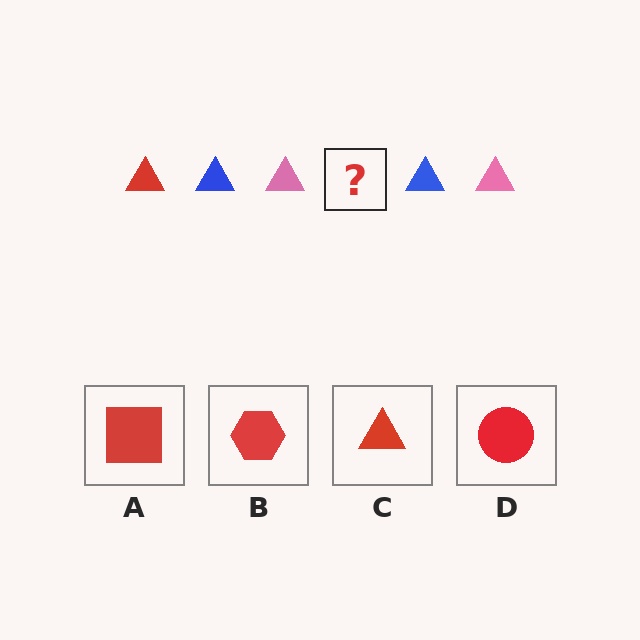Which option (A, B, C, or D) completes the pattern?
C.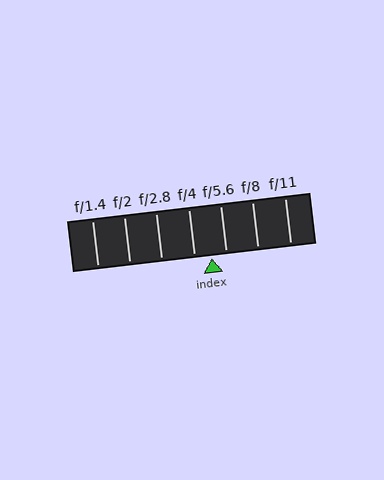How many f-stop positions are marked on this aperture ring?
There are 7 f-stop positions marked.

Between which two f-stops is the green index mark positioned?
The index mark is between f/4 and f/5.6.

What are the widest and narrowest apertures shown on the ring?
The widest aperture shown is f/1.4 and the narrowest is f/11.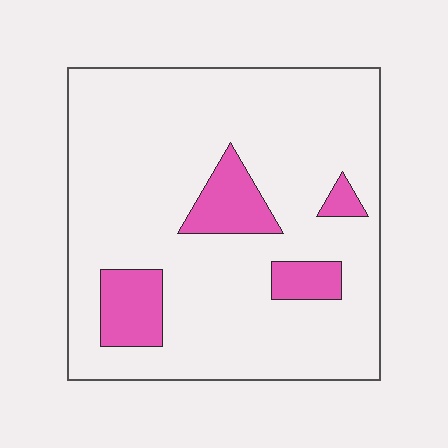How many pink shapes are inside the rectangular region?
4.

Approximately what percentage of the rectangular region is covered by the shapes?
Approximately 15%.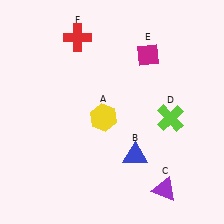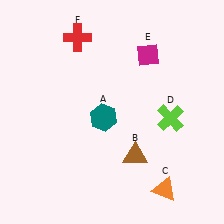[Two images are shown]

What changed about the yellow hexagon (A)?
In Image 1, A is yellow. In Image 2, it changed to teal.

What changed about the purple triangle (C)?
In Image 1, C is purple. In Image 2, it changed to orange.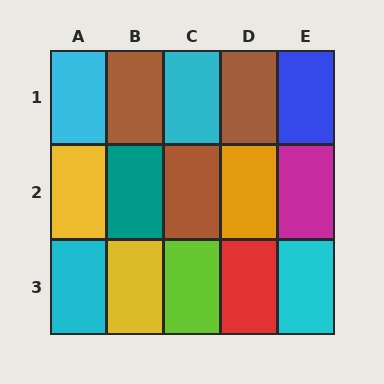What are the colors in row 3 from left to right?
Cyan, yellow, lime, red, cyan.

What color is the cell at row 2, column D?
Orange.